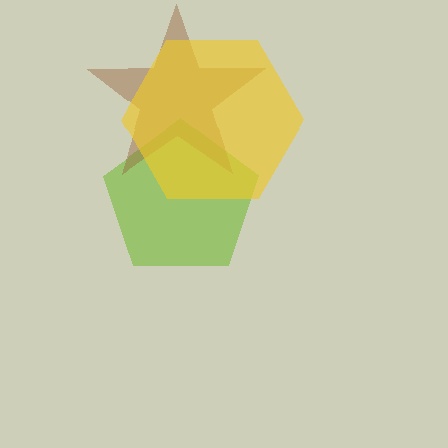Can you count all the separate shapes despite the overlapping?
Yes, there are 3 separate shapes.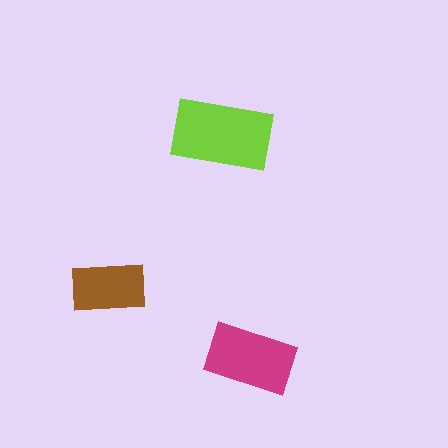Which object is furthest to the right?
The magenta rectangle is rightmost.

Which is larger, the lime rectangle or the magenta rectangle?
The lime one.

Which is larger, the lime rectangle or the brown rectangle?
The lime one.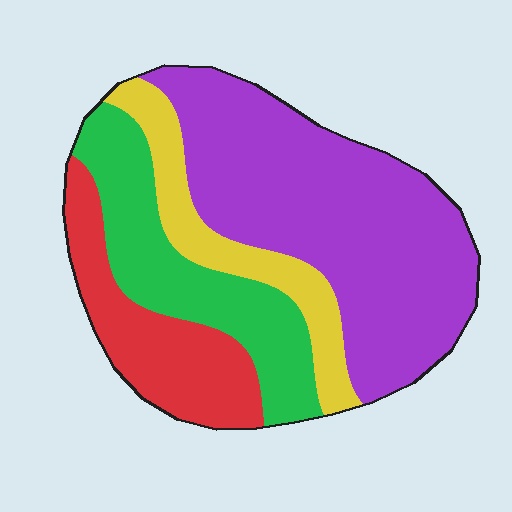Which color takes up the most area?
Purple, at roughly 45%.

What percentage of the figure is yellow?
Yellow takes up about one eighth (1/8) of the figure.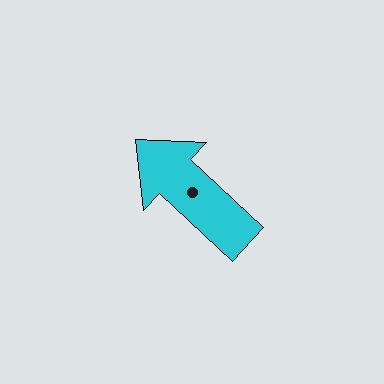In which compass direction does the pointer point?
Northwest.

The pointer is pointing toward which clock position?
Roughly 10 o'clock.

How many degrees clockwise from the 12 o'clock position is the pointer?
Approximately 313 degrees.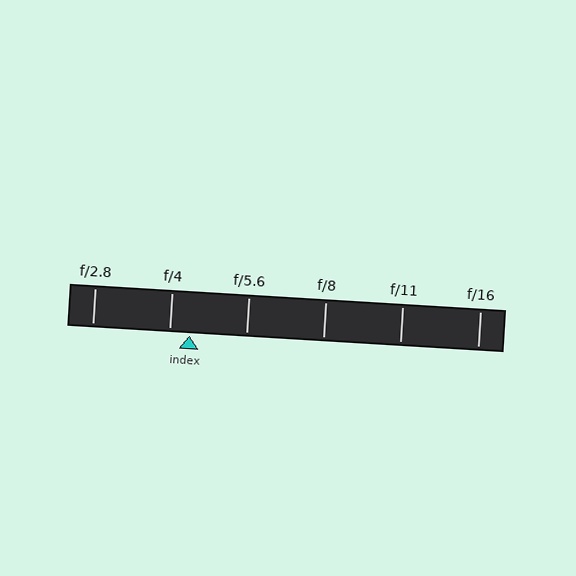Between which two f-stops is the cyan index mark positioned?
The index mark is between f/4 and f/5.6.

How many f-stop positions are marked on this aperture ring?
There are 6 f-stop positions marked.